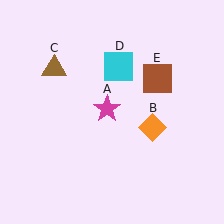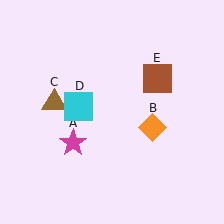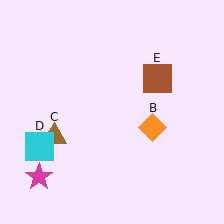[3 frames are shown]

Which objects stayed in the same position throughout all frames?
Orange diamond (object B) and brown square (object E) remained stationary.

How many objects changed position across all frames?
3 objects changed position: magenta star (object A), brown triangle (object C), cyan square (object D).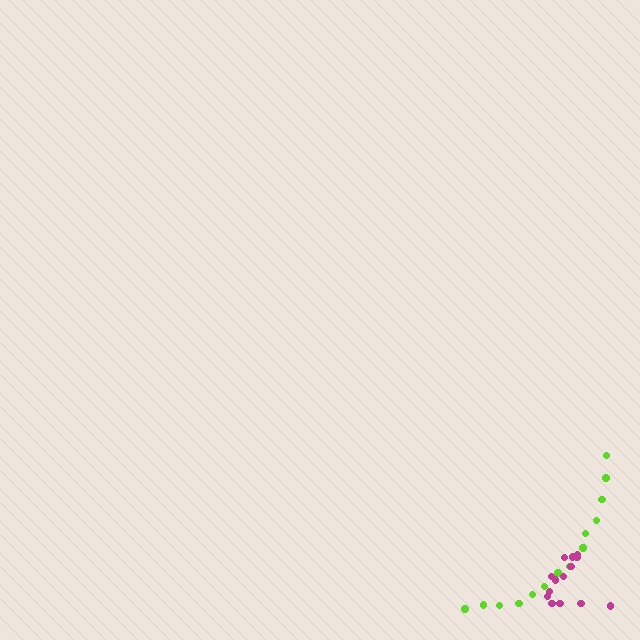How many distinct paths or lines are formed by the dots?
There are 2 distinct paths.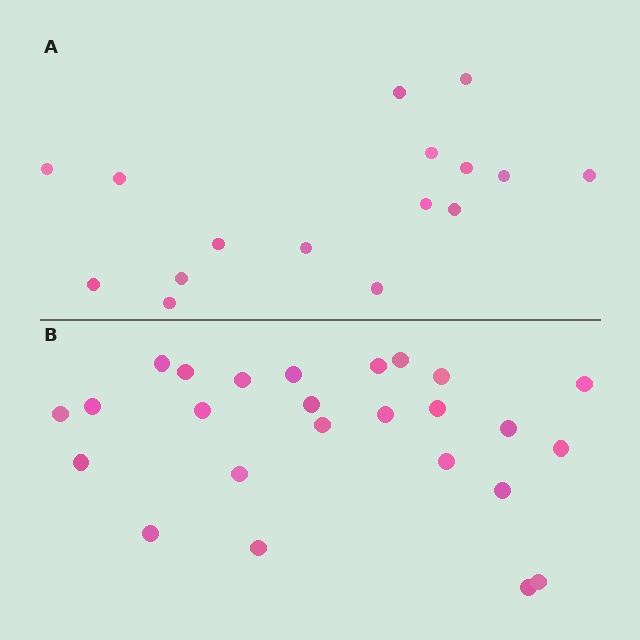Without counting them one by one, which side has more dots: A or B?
Region B (the bottom region) has more dots.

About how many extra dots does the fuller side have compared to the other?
Region B has roughly 8 or so more dots than region A.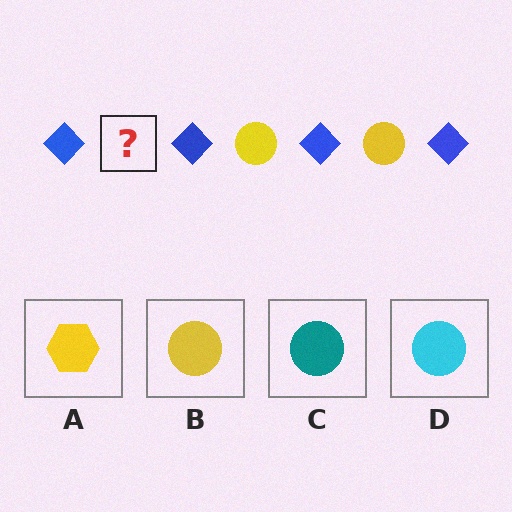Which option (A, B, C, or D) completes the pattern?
B.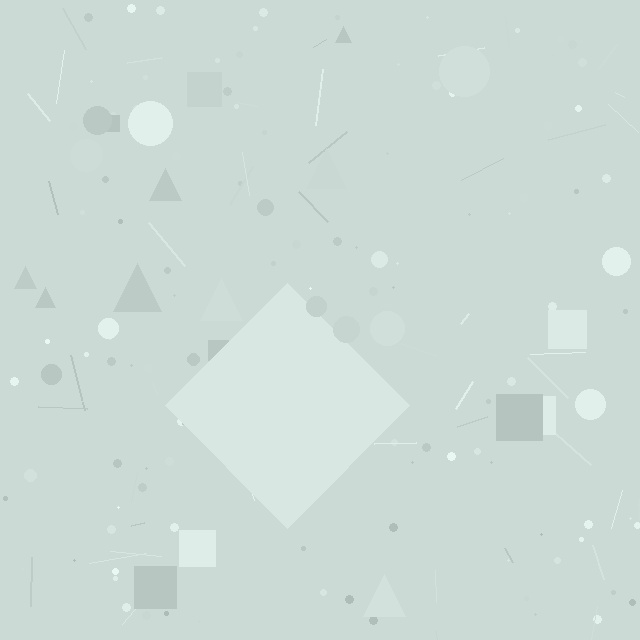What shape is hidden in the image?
A diamond is hidden in the image.